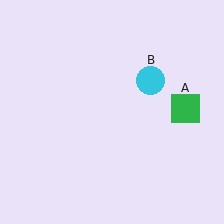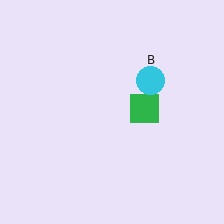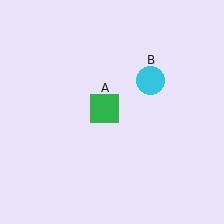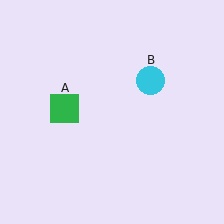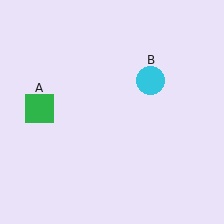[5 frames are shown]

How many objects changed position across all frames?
1 object changed position: green square (object A).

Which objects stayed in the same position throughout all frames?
Cyan circle (object B) remained stationary.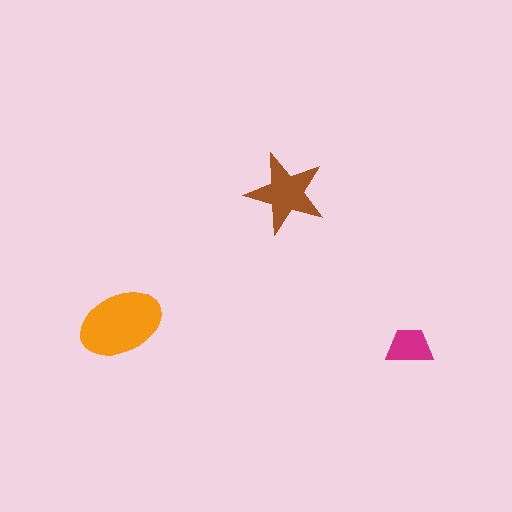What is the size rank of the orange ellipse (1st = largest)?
1st.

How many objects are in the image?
There are 3 objects in the image.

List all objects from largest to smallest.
The orange ellipse, the brown star, the magenta trapezoid.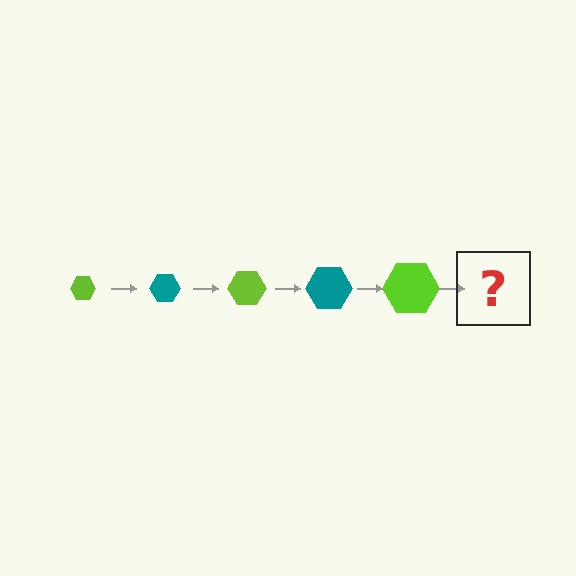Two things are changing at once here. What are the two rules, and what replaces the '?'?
The two rules are that the hexagon grows larger each step and the color cycles through lime and teal. The '?' should be a teal hexagon, larger than the previous one.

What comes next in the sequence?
The next element should be a teal hexagon, larger than the previous one.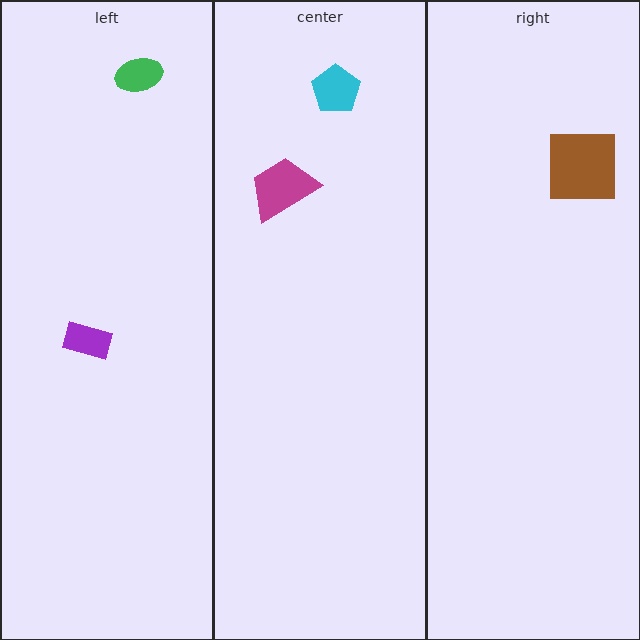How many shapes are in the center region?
2.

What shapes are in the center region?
The magenta trapezoid, the cyan pentagon.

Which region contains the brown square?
The right region.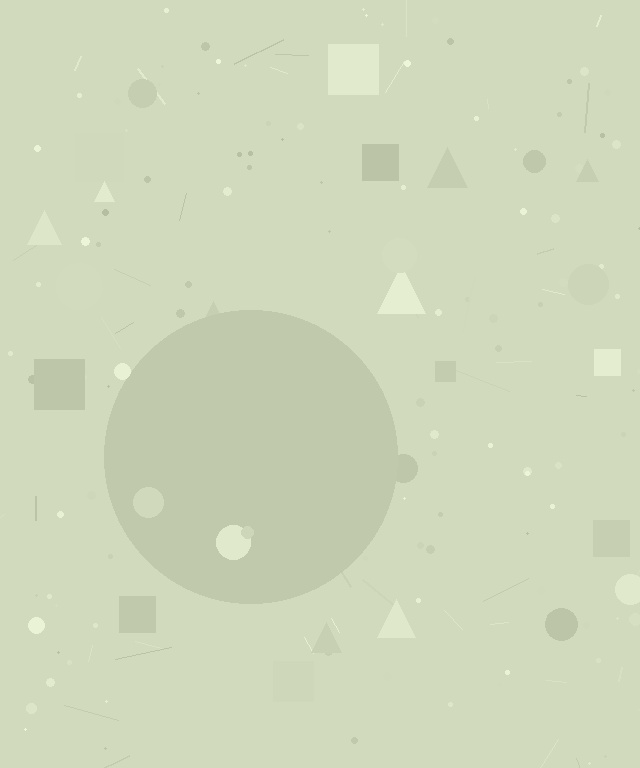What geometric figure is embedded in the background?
A circle is embedded in the background.